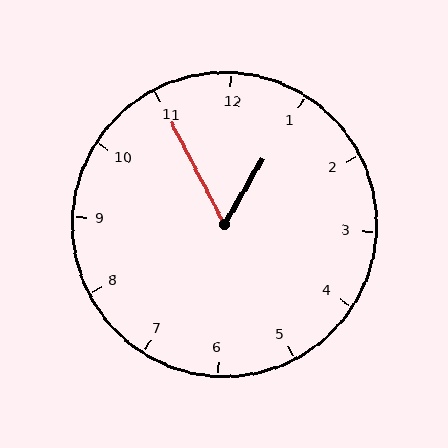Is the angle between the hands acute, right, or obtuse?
It is acute.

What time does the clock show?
12:55.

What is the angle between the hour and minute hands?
Approximately 58 degrees.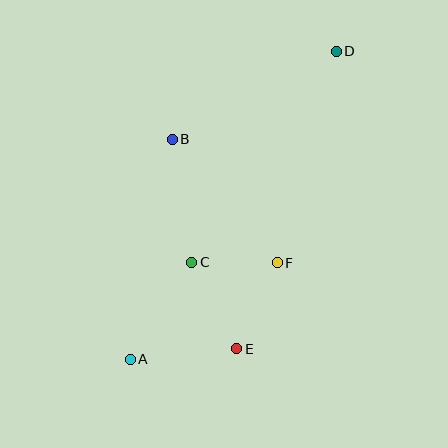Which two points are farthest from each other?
Points A and D are farthest from each other.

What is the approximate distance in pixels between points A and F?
The distance between A and F is approximately 176 pixels.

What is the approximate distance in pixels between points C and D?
The distance between C and D is approximately 256 pixels.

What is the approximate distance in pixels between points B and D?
The distance between B and D is approximately 186 pixels.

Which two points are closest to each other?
Points C and F are closest to each other.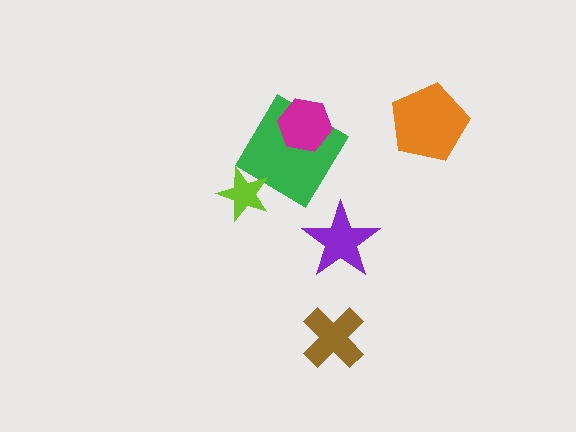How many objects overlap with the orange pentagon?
0 objects overlap with the orange pentagon.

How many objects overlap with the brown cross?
0 objects overlap with the brown cross.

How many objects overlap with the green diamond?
1 object overlaps with the green diamond.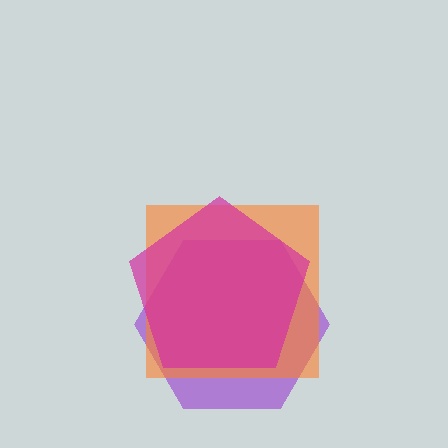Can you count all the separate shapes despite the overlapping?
Yes, there are 3 separate shapes.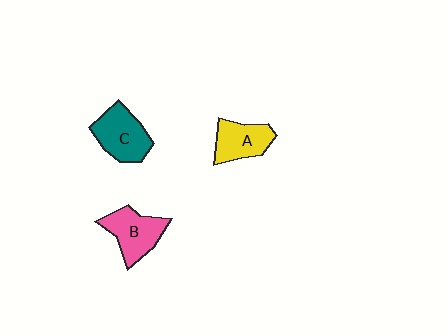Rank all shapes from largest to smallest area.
From largest to smallest: C (teal), B (pink), A (yellow).